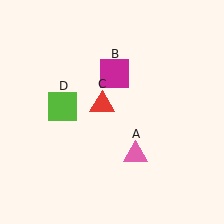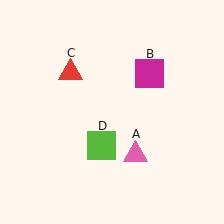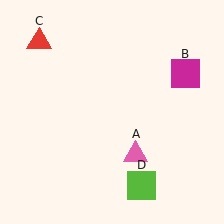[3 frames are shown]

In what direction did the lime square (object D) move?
The lime square (object D) moved down and to the right.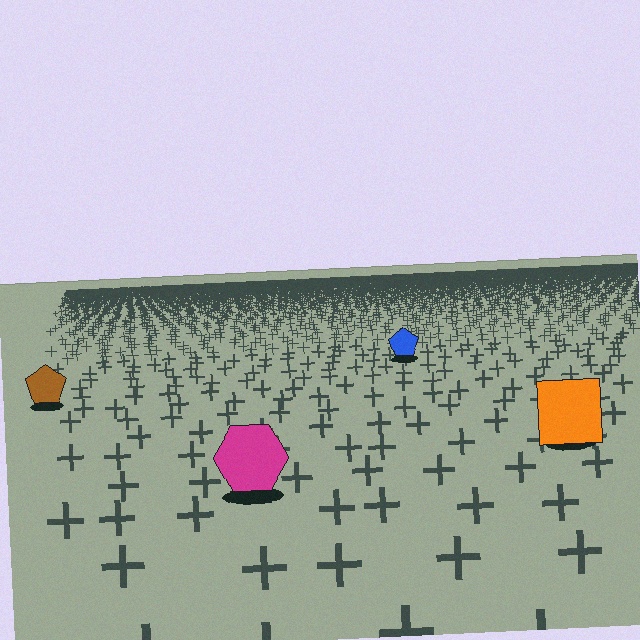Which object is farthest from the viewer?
The blue pentagon is farthest from the viewer. It appears smaller and the ground texture around it is denser.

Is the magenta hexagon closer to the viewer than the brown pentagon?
Yes. The magenta hexagon is closer — you can tell from the texture gradient: the ground texture is coarser near it.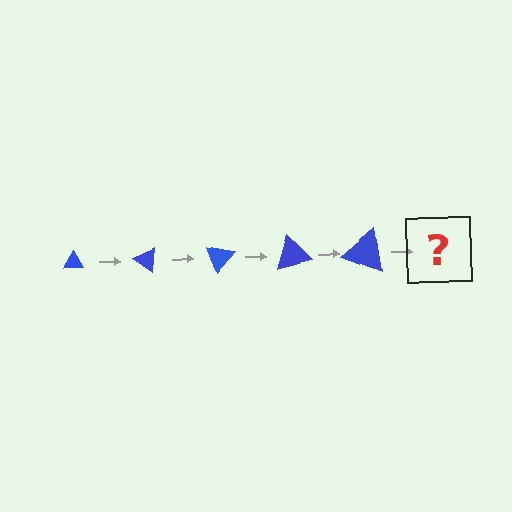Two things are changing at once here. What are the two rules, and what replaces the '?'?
The two rules are that the triangle grows larger each step and it rotates 35 degrees each step. The '?' should be a triangle, larger than the previous one and rotated 175 degrees from the start.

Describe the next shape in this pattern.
It should be a triangle, larger than the previous one and rotated 175 degrees from the start.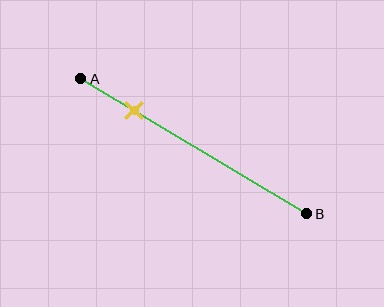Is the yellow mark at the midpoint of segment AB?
No, the mark is at about 25% from A, not at the 50% midpoint.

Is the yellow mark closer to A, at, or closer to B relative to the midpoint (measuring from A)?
The yellow mark is closer to point A than the midpoint of segment AB.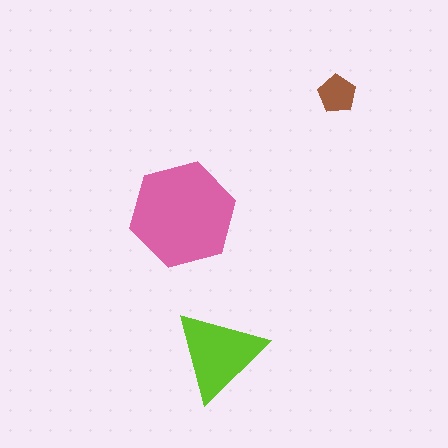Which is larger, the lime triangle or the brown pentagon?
The lime triangle.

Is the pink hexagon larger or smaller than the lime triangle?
Larger.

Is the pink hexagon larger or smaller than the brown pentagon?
Larger.